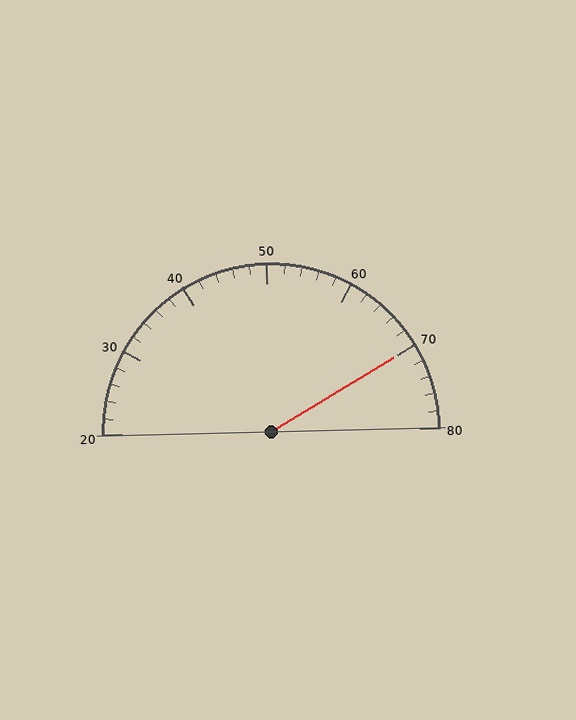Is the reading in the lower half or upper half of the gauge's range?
The reading is in the upper half of the range (20 to 80).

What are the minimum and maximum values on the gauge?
The gauge ranges from 20 to 80.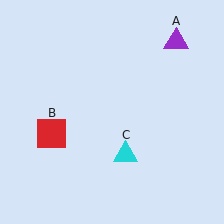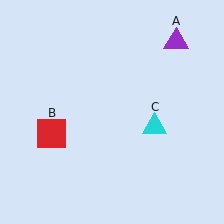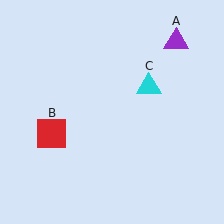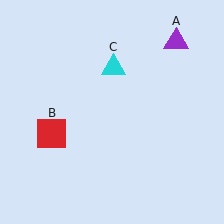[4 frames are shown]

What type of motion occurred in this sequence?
The cyan triangle (object C) rotated counterclockwise around the center of the scene.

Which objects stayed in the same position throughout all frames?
Purple triangle (object A) and red square (object B) remained stationary.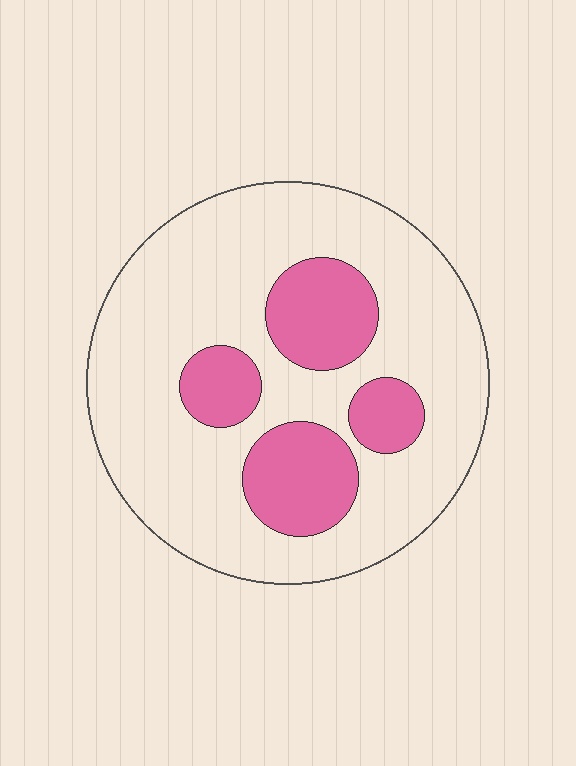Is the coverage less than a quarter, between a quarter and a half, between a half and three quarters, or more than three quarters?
Less than a quarter.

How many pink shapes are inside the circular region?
4.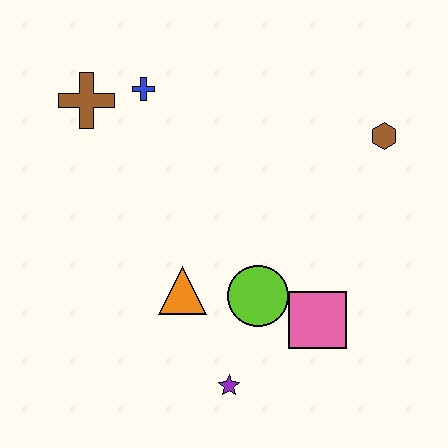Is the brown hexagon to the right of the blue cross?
Yes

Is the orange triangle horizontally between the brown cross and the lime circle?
Yes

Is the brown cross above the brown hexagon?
Yes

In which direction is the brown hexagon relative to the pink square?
The brown hexagon is above the pink square.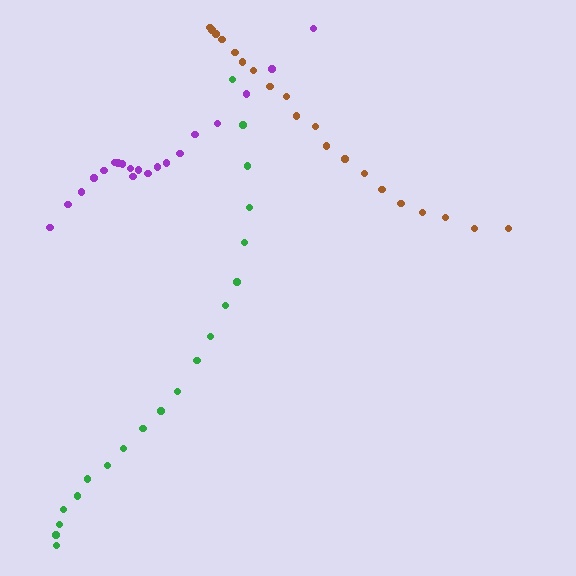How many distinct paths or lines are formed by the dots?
There are 3 distinct paths.